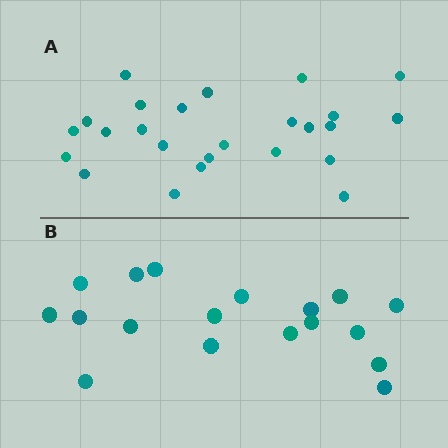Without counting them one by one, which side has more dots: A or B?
Region A (the top region) has more dots.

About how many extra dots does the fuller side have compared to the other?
Region A has roughly 8 or so more dots than region B.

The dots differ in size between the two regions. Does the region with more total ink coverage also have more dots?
No. Region B has more total ink coverage because its dots are larger, but region A actually contains more individual dots. Total area can be misleading — the number of items is what matters here.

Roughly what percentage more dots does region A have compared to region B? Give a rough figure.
About 40% more.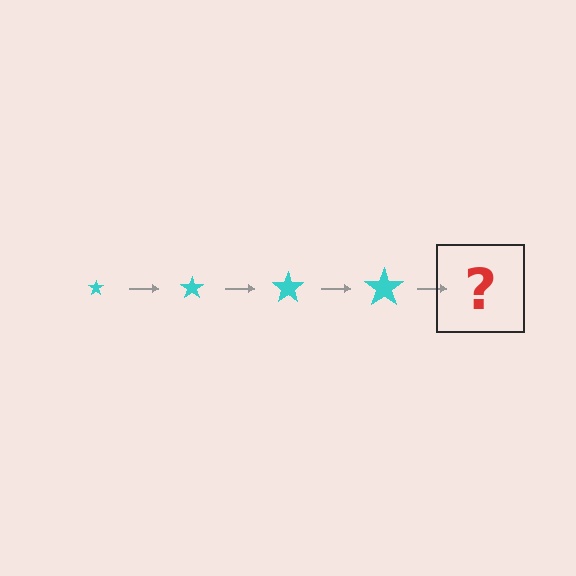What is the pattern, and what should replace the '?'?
The pattern is that the star gets progressively larger each step. The '?' should be a cyan star, larger than the previous one.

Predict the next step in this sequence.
The next step is a cyan star, larger than the previous one.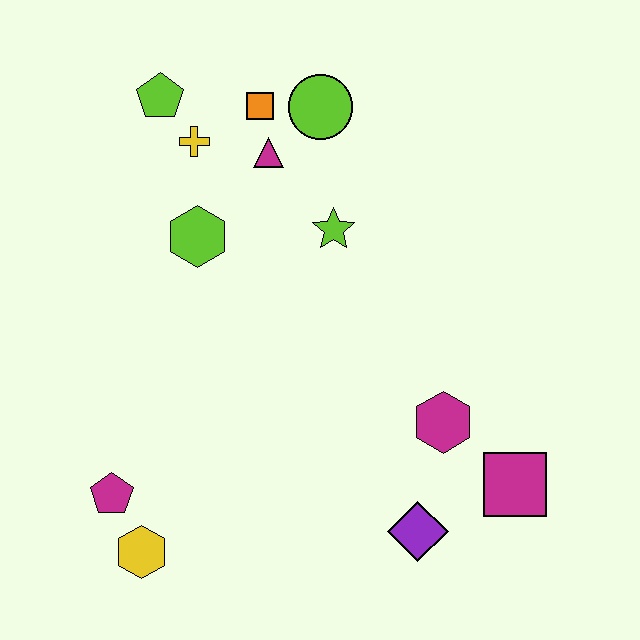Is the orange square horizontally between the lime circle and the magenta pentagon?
Yes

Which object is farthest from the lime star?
The yellow hexagon is farthest from the lime star.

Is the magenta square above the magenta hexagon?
No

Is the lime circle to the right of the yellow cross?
Yes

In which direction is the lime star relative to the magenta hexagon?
The lime star is above the magenta hexagon.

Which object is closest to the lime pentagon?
The yellow cross is closest to the lime pentagon.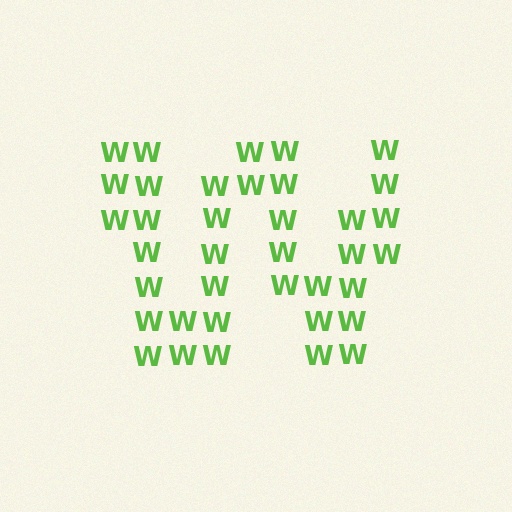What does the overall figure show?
The overall figure shows the letter W.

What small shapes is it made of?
It is made of small letter W's.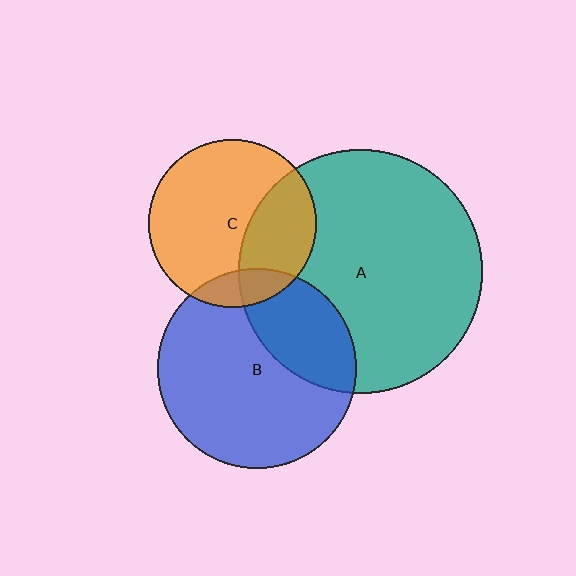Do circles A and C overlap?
Yes.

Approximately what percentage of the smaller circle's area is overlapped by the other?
Approximately 30%.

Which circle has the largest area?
Circle A (teal).